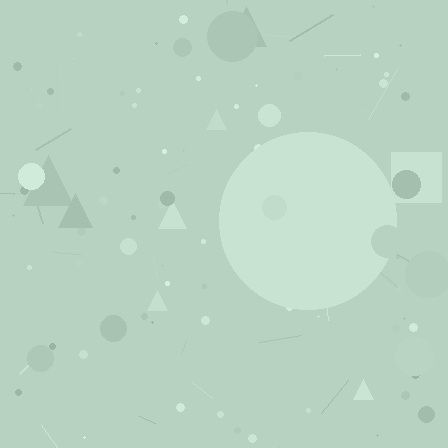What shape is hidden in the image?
A circle is hidden in the image.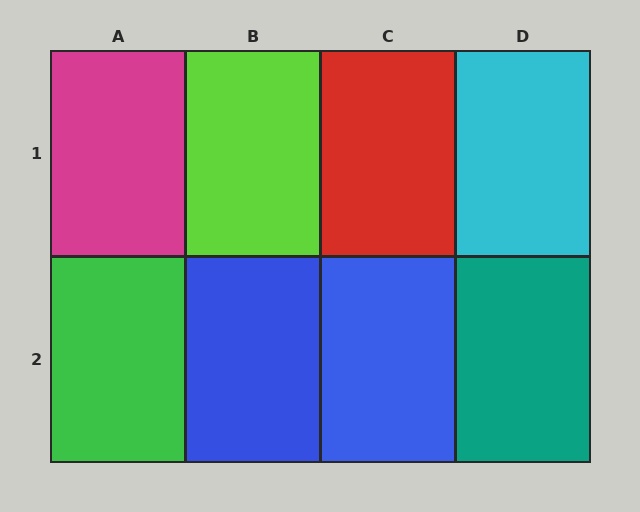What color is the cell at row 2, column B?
Blue.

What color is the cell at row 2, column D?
Teal.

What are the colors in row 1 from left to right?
Magenta, lime, red, cyan.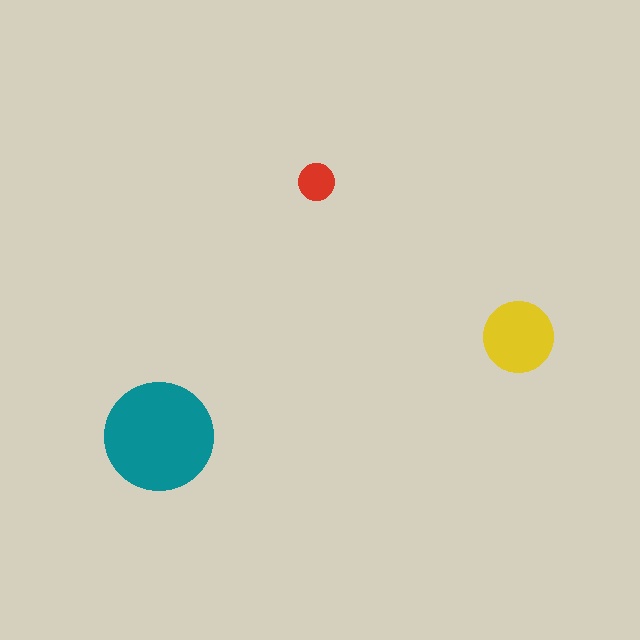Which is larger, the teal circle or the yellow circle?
The teal one.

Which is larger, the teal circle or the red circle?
The teal one.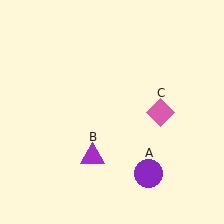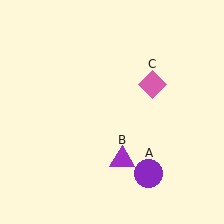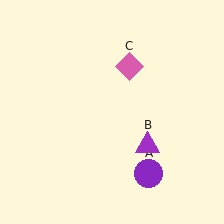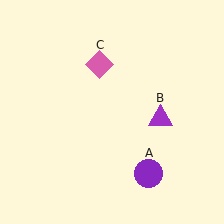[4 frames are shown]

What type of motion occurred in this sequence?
The purple triangle (object B), pink diamond (object C) rotated counterclockwise around the center of the scene.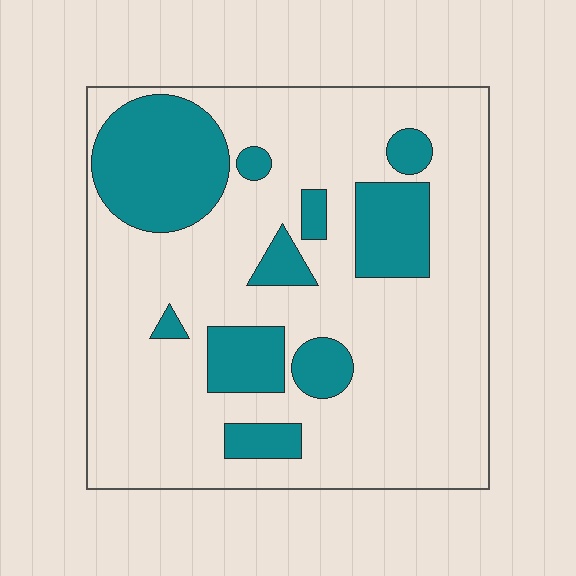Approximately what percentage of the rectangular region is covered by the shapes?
Approximately 25%.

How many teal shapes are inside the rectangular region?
10.